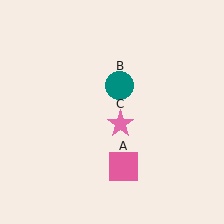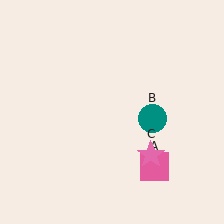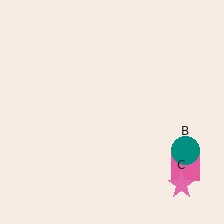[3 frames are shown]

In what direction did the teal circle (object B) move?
The teal circle (object B) moved down and to the right.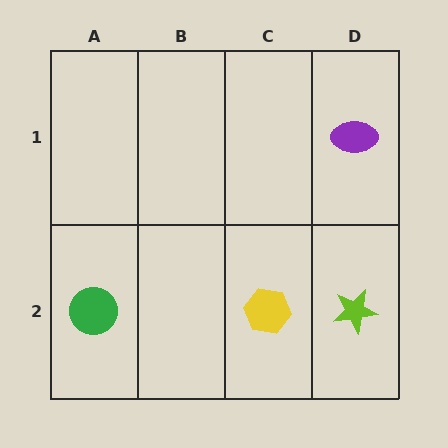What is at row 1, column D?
A purple ellipse.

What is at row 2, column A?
A green circle.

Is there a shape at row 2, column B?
No, that cell is empty.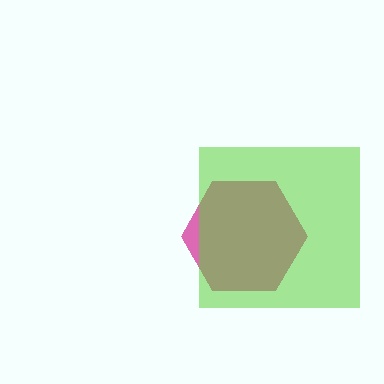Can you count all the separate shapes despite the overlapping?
Yes, there are 2 separate shapes.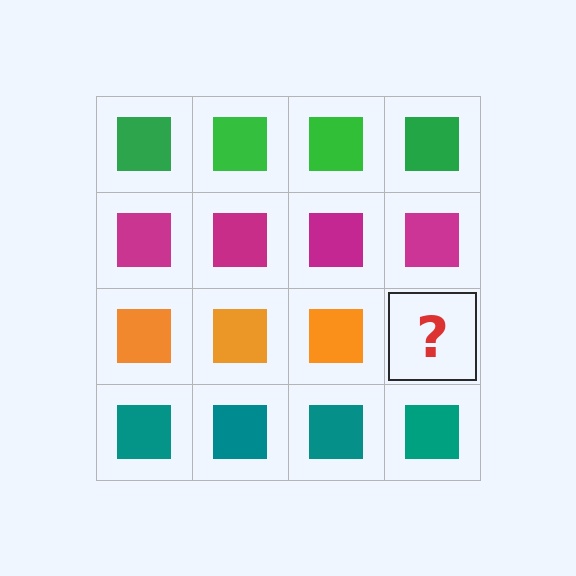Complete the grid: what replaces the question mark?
The question mark should be replaced with an orange square.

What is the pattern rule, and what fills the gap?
The rule is that each row has a consistent color. The gap should be filled with an orange square.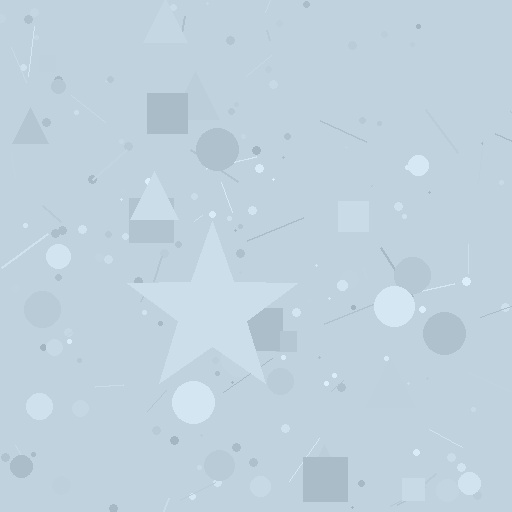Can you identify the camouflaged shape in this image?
The camouflaged shape is a star.